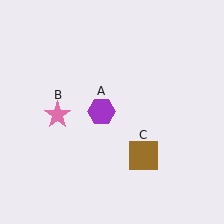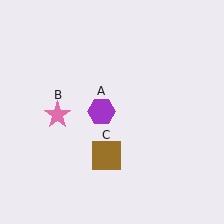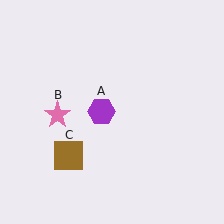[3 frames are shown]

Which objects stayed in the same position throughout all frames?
Purple hexagon (object A) and pink star (object B) remained stationary.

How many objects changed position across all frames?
1 object changed position: brown square (object C).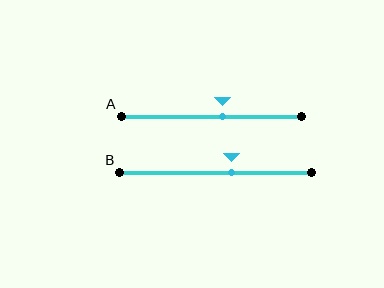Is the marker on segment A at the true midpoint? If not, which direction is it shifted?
No, the marker on segment A is shifted to the right by about 6% of the segment length.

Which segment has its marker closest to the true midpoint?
Segment A has its marker closest to the true midpoint.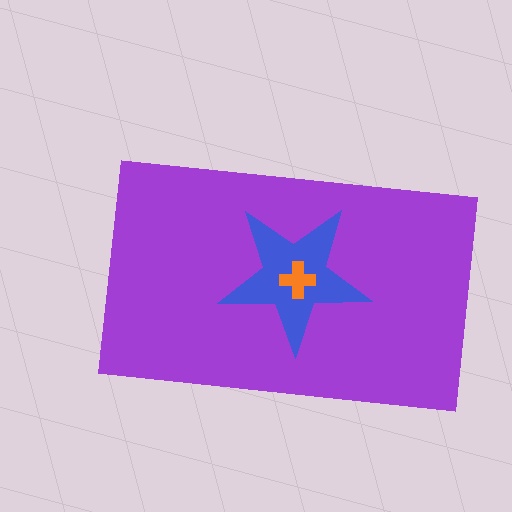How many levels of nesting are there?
3.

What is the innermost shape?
The orange cross.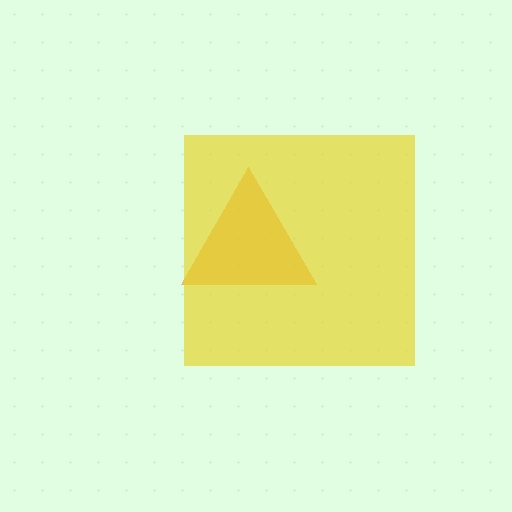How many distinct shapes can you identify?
There are 2 distinct shapes: an orange triangle, a yellow square.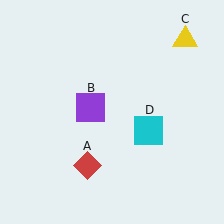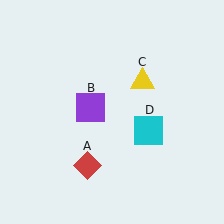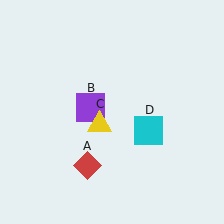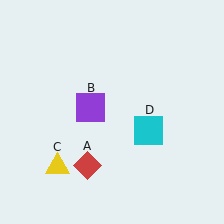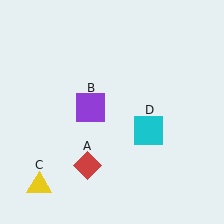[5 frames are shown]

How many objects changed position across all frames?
1 object changed position: yellow triangle (object C).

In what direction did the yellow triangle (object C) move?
The yellow triangle (object C) moved down and to the left.